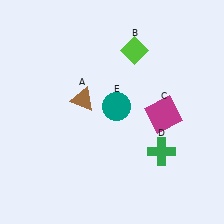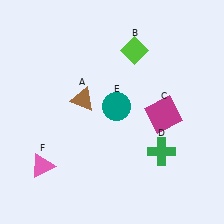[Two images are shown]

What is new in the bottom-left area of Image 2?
A pink triangle (F) was added in the bottom-left area of Image 2.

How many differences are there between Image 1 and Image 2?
There is 1 difference between the two images.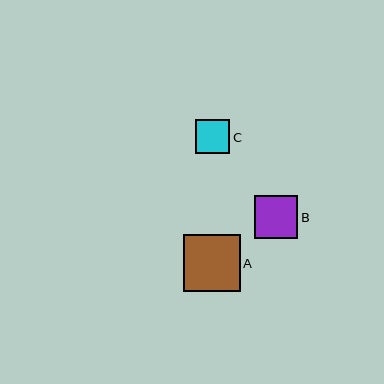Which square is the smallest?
Square C is the smallest with a size of approximately 34 pixels.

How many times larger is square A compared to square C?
Square A is approximately 1.7 times the size of square C.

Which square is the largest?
Square A is the largest with a size of approximately 57 pixels.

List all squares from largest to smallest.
From largest to smallest: A, B, C.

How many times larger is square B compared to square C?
Square B is approximately 1.3 times the size of square C.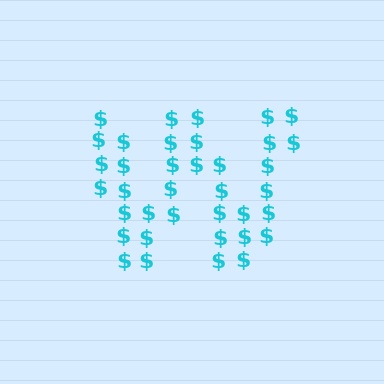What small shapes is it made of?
It is made of small dollar signs.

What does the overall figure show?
The overall figure shows the letter W.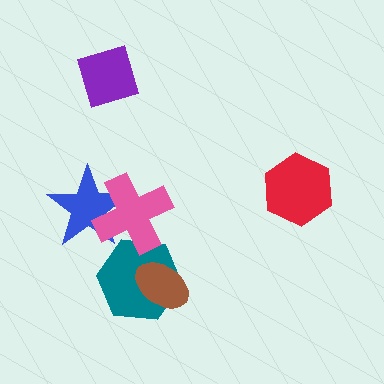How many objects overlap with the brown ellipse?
1 object overlaps with the brown ellipse.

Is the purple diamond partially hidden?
No, no other shape covers it.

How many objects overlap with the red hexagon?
0 objects overlap with the red hexagon.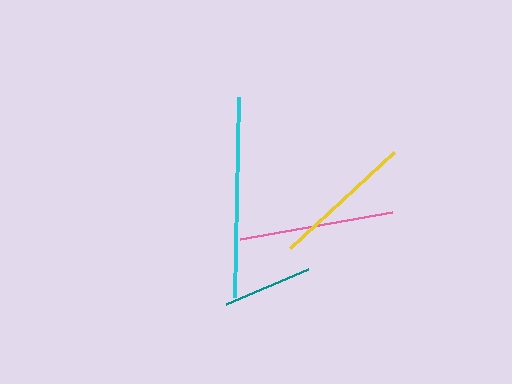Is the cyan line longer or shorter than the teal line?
The cyan line is longer than the teal line.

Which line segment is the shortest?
The teal line is the shortest at approximately 89 pixels.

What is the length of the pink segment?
The pink segment is approximately 154 pixels long.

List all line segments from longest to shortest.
From longest to shortest: cyan, pink, yellow, teal.